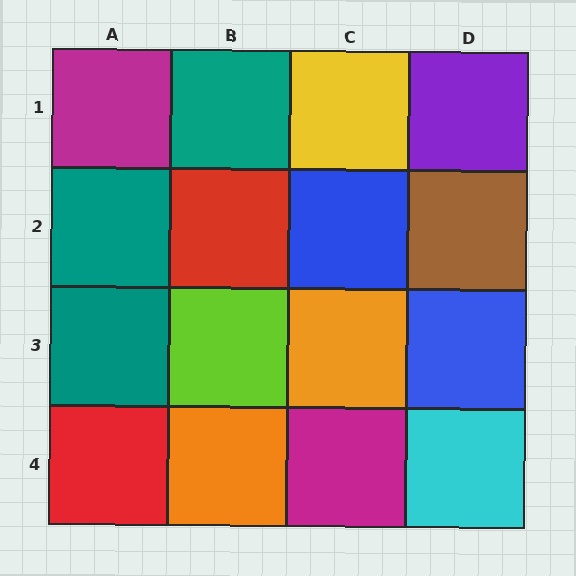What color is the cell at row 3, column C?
Orange.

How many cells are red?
2 cells are red.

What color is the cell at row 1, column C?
Yellow.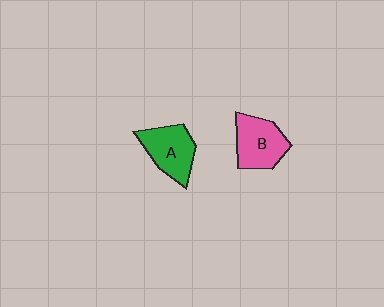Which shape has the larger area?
Shape B (pink).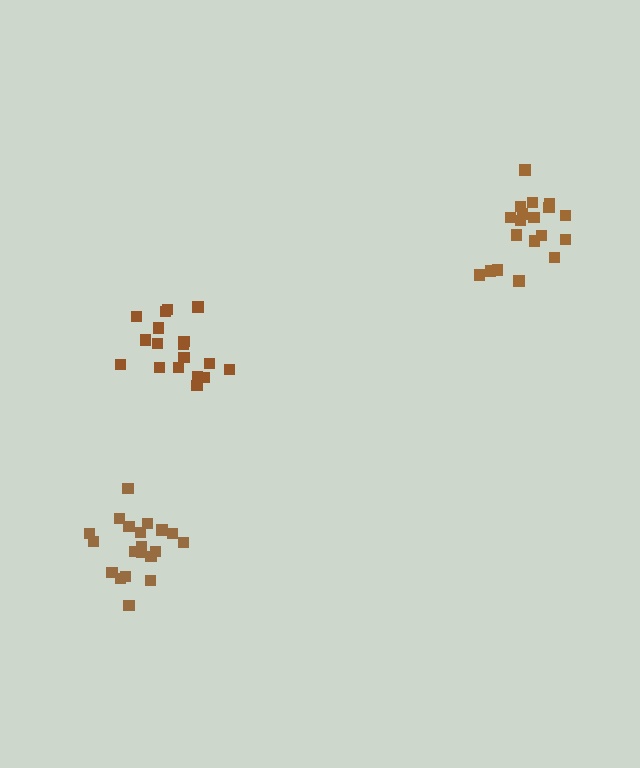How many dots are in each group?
Group 1: 18 dots, Group 2: 19 dots, Group 3: 20 dots (57 total).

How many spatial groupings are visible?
There are 3 spatial groupings.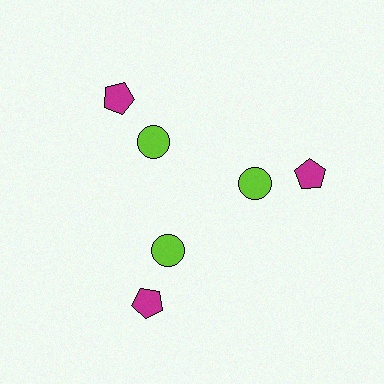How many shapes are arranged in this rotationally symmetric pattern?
There are 6 shapes, arranged in 3 groups of 2.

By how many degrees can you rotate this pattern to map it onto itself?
The pattern maps onto itself every 120 degrees of rotation.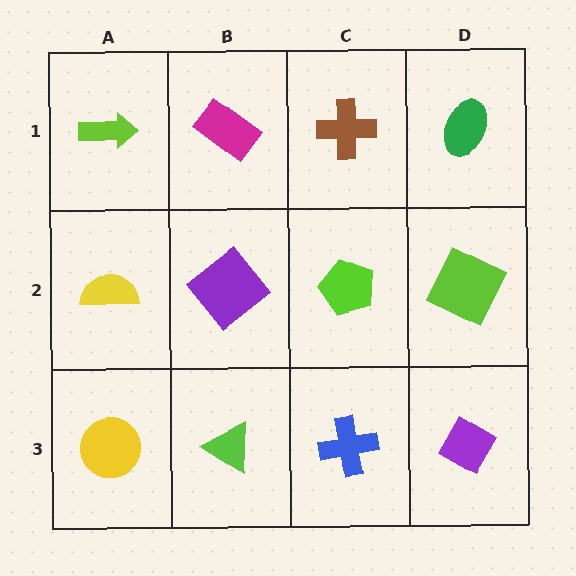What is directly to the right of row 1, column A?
A magenta rectangle.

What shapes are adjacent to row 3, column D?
A lime square (row 2, column D), a blue cross (row 3, column C).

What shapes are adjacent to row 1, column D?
A lime square (row 2, column D), a brown cross (row 1, column C).